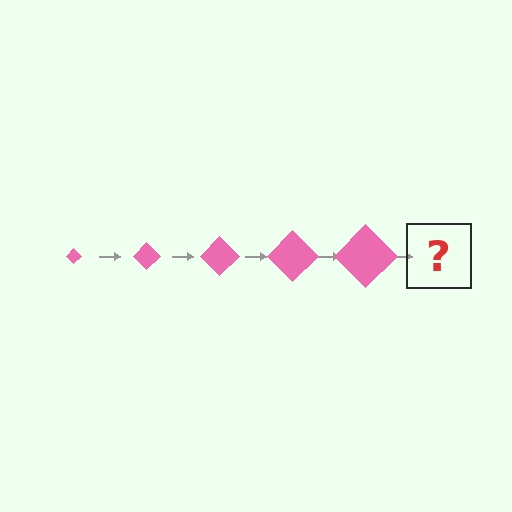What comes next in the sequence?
The next element should be a pink diamond, larger than the previous one.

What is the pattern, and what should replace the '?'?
The pattern is that the diamond gets progressively larger each step. The '?' should be a pink diamond, larger than the previous one.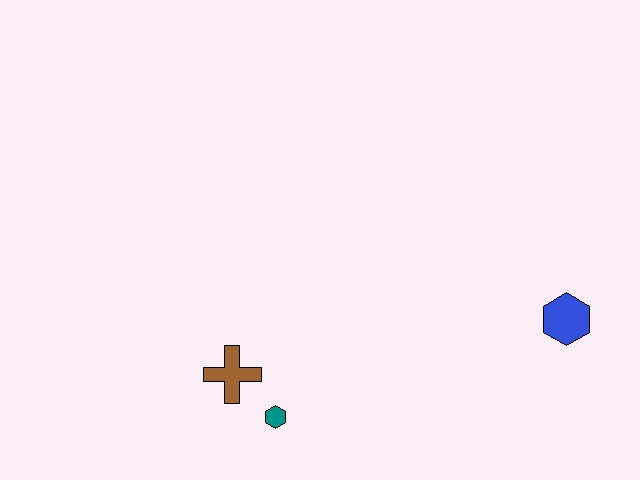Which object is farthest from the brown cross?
The blue hexagon is farthest from the brown cross.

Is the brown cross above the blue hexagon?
No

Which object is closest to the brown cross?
The teal hexagon is closest to the brown cross.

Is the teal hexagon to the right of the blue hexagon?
No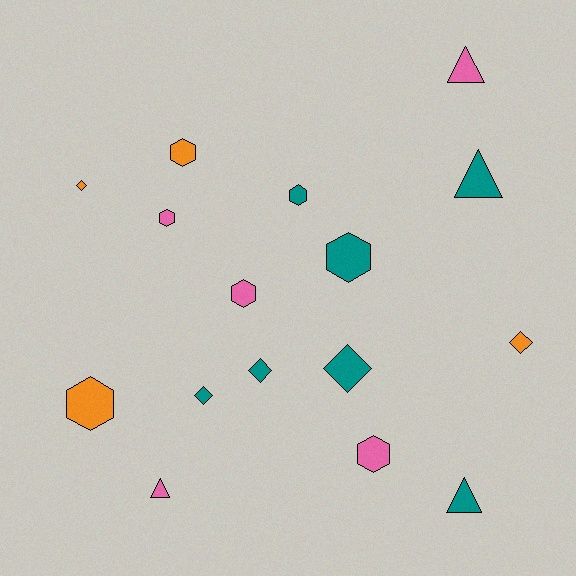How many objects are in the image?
There are 16 objects.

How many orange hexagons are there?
There are 2 orange hexagons.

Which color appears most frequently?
Teal, with 7 objects.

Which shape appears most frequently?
Hexagon, with 7 objects.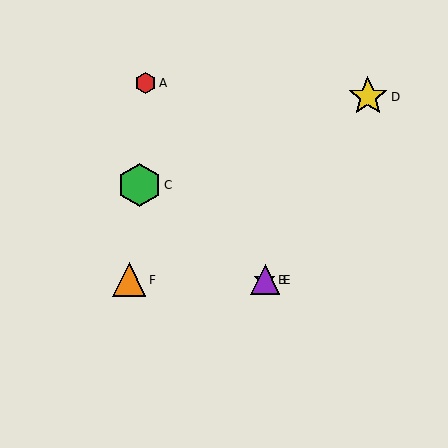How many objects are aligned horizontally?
3 objects (B, E, F) are aligned horizontally.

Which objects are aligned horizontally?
Objects B, E, F are aligned horizontally.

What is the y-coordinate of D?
Object D is at y≈97.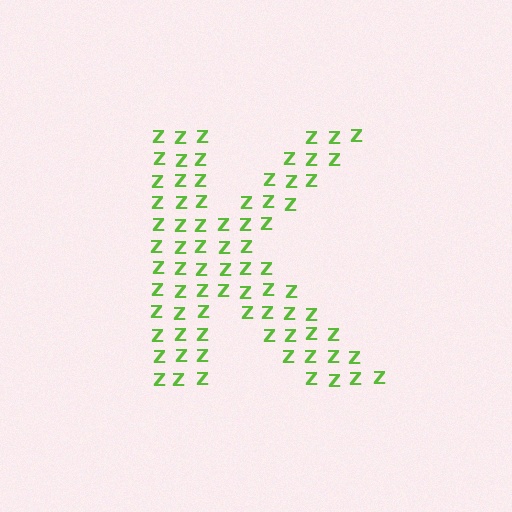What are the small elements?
The small elements are letter Z's.